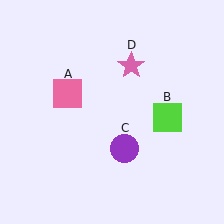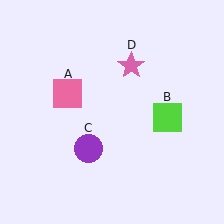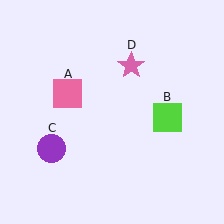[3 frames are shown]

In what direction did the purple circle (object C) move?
The purple circle (object C) moved left.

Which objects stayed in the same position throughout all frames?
Pink square (object A) and lime square (object B) and pink star (object D) remained stationary.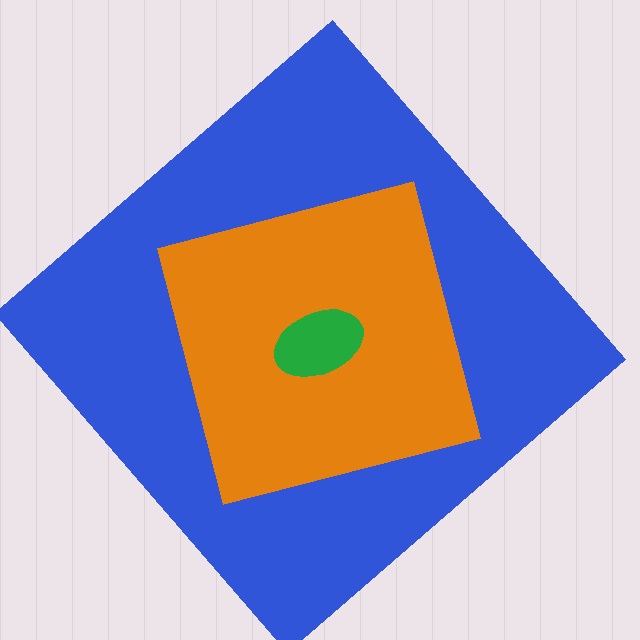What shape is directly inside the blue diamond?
The orange square.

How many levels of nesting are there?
3.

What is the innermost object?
The green ellipse.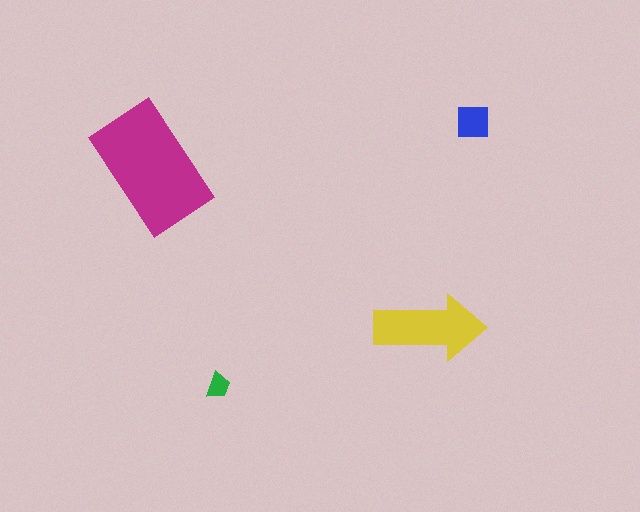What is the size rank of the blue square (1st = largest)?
3rd.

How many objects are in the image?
There are 4 objects in the image.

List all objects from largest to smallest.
The magenta rectangle, the yellow arrow, the blue square, the green trapezoid.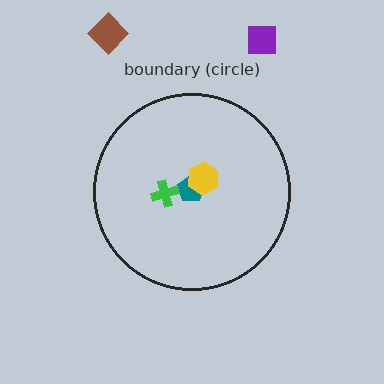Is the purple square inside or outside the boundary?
Outside.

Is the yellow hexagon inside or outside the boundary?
Inside.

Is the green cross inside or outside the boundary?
Inside.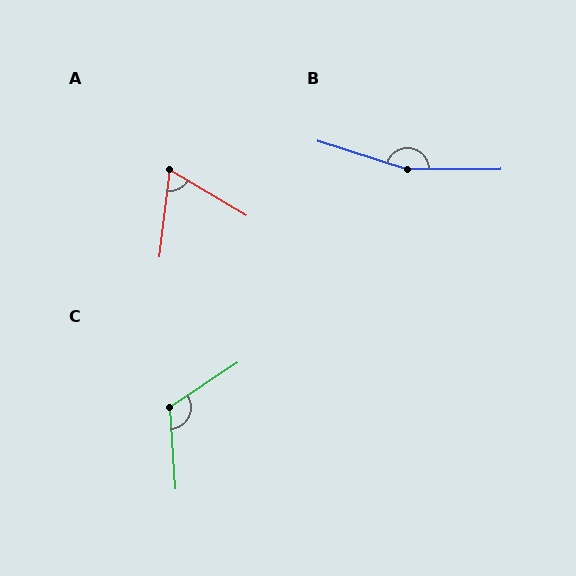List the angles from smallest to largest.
A (66°), C (120°), B (162°).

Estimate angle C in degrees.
Approximately 120 degrees.